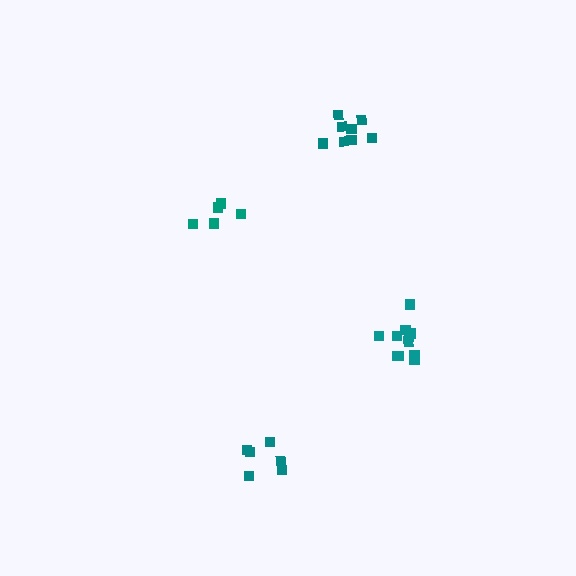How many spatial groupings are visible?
There are 4 spatial groupings.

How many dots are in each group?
Group 1: 11 dots, Group 2: 6 dots, Group 3: 8 dots, Group 4: 5 dots (30 total).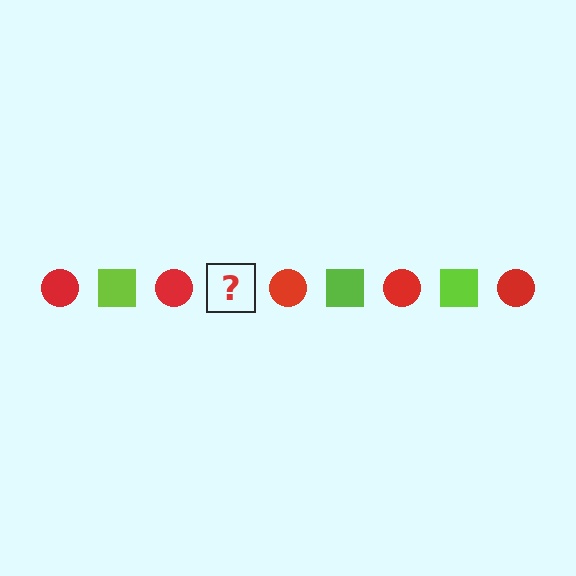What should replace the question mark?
The question mark should be replaced with a lime square.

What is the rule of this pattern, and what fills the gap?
The rule is that the pattern alternates between red circle and lime square. The gap should be filled with a lime square.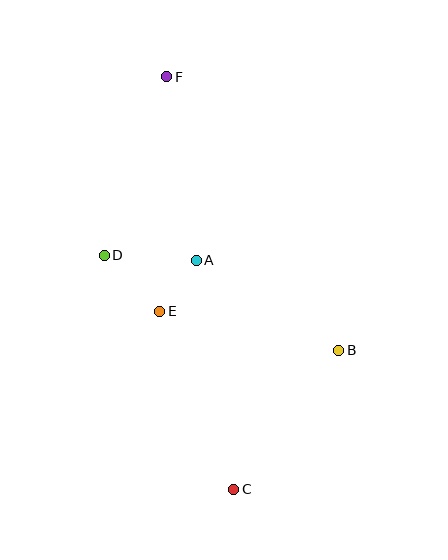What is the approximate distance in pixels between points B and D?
The distance between B and D is approximately 253 pixels.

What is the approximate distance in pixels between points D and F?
The distance between D and F is approximately 189 pixels.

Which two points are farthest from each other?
Points C and F are farthest from each other.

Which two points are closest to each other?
Points A and E are closest to each other.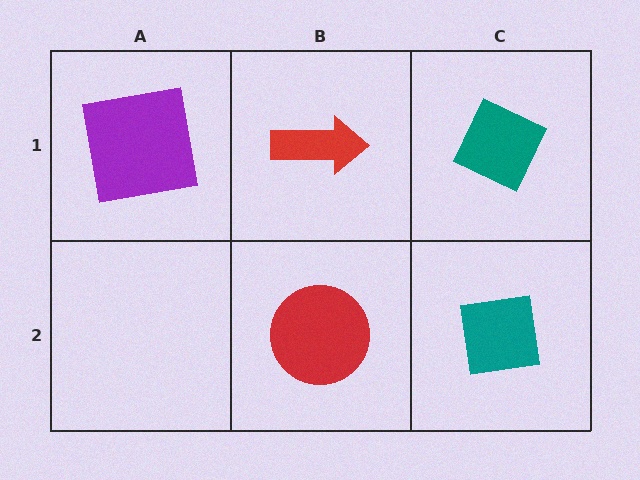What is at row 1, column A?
A purple square.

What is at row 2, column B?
A red circle.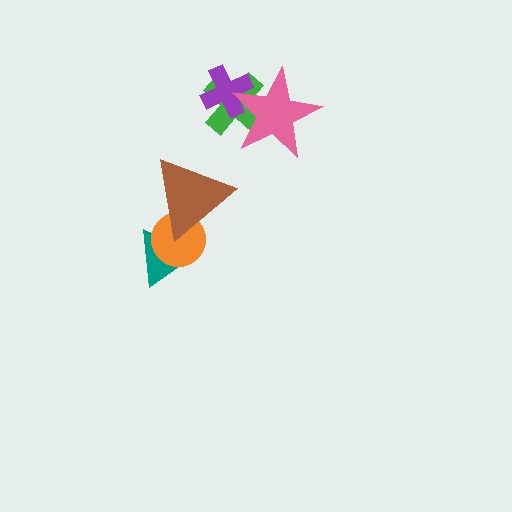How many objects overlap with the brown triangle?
2 objects overlap with the brown triangle.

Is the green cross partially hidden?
Yes, it is partially covered by another shape.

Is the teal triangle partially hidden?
Yes, it is partially covered by another shape.